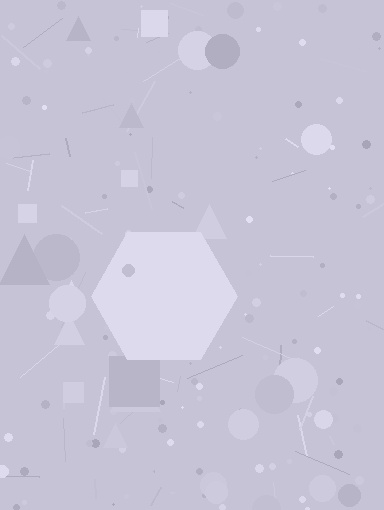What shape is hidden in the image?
A hexagon is hidden in the image.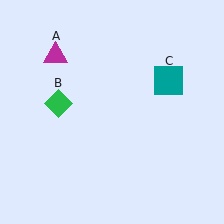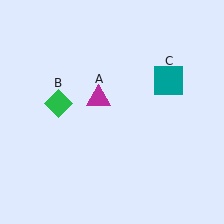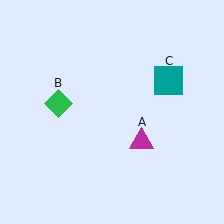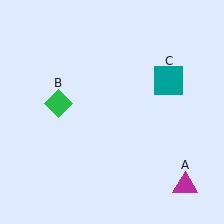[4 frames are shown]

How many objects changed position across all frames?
1 object changed position: magenta triangle (object A).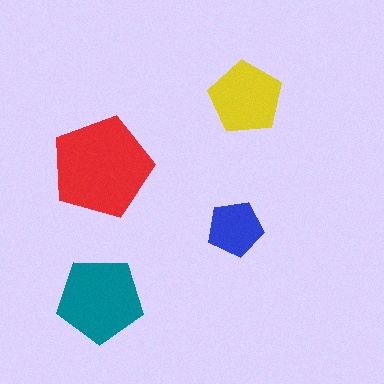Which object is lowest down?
The teal pentagon is bottommost.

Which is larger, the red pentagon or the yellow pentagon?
The red one.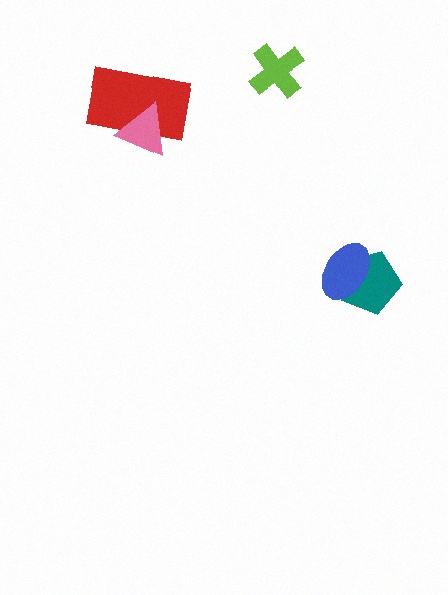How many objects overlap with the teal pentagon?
1 object overlaps with the teal pentagon.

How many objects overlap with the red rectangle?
1 object overlaps with the red rectangle.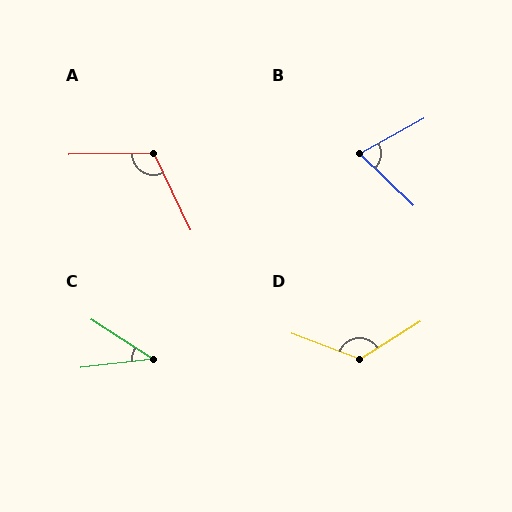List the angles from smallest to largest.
C (40°), B (73°), A (114°), D (127°).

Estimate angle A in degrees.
Approximately 114 degrees.